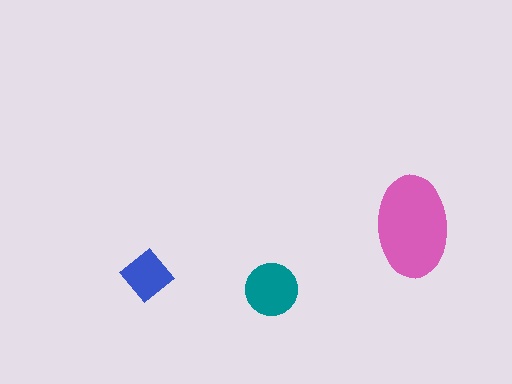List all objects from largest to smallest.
The pink ellipse, the teal circle, the blue diamond.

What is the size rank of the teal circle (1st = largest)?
2nd.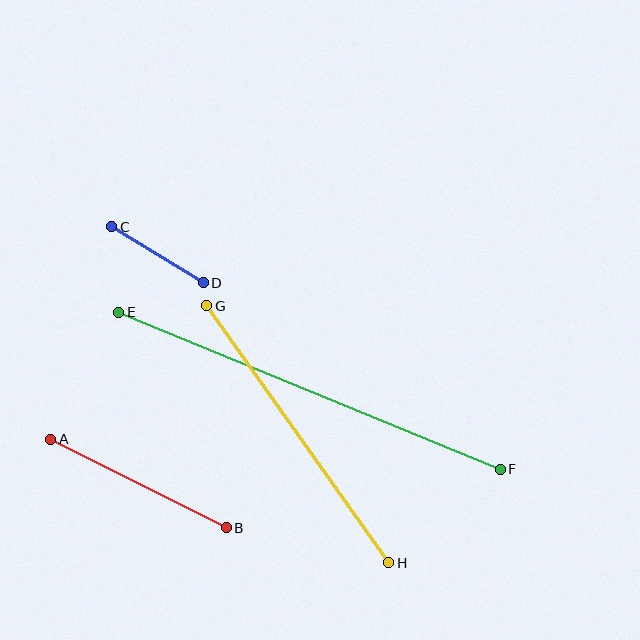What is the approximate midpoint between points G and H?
The midpoint is at approximately (298, 434) pixels.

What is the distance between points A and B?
The distance is approximately 197 pixels.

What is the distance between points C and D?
The distance is approximately 107 pixels.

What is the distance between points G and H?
The distance is approximately 315 pixels.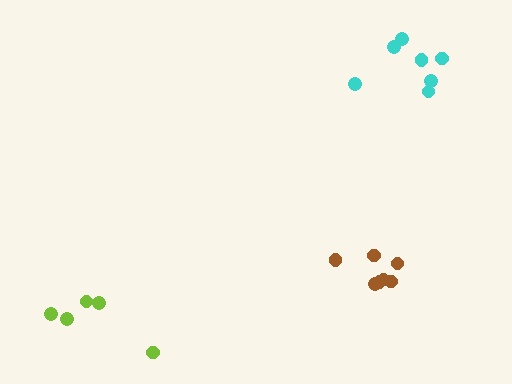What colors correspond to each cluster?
The clusters are colored: brown, cyan, lime.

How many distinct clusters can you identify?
There are 3 distinct clusters.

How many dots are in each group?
Group 1: 7 dots, Group 2: 7 dots, Group 3: 5 dots (19 total).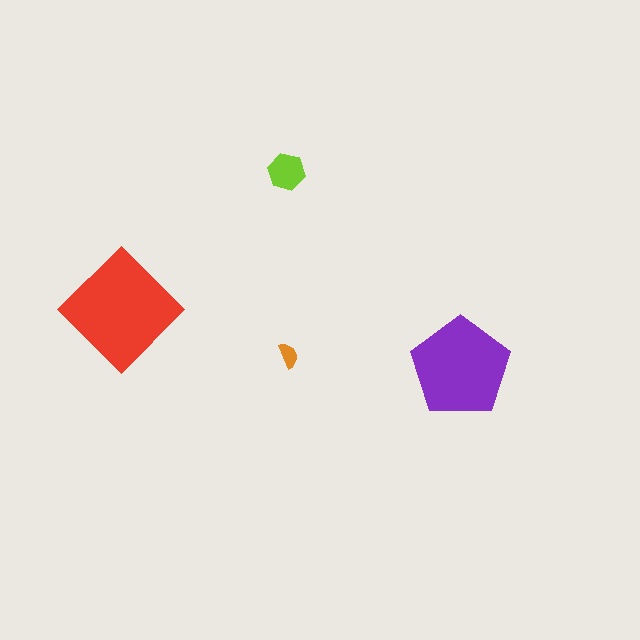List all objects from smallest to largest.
The orange semicircle, the lime hexagon, the purple pentagon, the red diamond.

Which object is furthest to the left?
The red diamond is leftmost.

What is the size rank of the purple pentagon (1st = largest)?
2nd.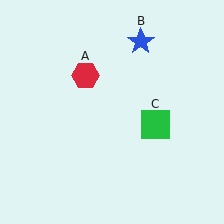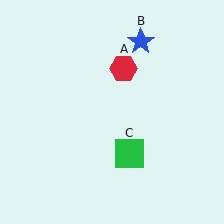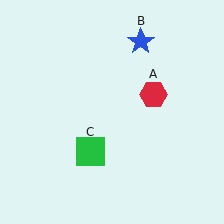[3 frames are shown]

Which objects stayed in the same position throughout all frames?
Blue star (object B) remained stationary.